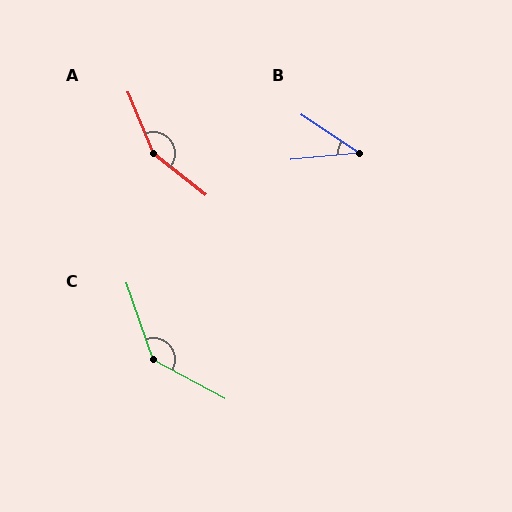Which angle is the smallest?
B, at approximately 39 degrees.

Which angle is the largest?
A, at approximately 150 degrees.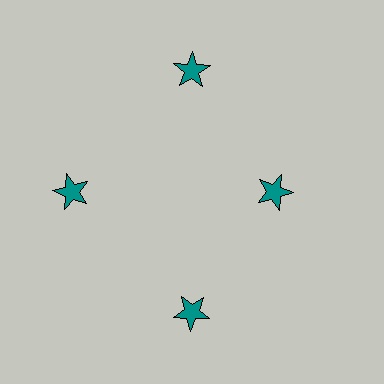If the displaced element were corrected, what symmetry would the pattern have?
It would have 4-fold rotational symmetry — the pattern would map onto itself every 90 degrees.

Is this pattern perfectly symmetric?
No. The 4 teal stars are arranged in a ring, but one element near the 3 o'clock position is pulled inward toward the center, breaking the 4-fold rotational symmetry.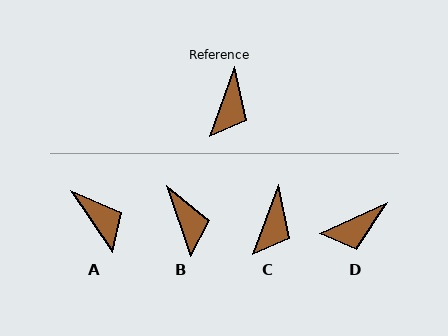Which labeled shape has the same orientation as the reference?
C.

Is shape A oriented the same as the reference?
No, it is off by about 54 degrees.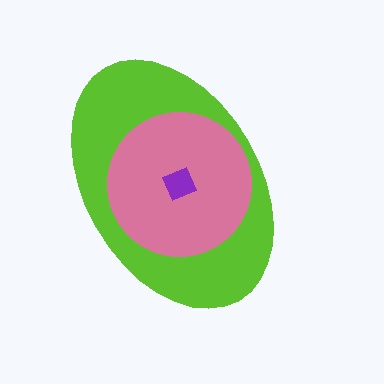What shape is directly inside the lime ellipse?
The pink circle.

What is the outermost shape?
The lime ellipse.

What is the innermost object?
The purple diamond.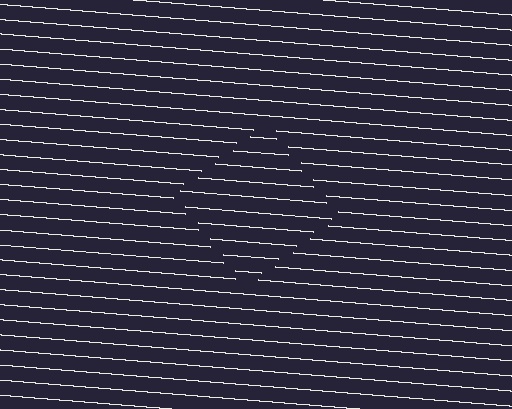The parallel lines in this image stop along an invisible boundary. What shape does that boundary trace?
An illusory square. The interior of the shape contains the same grating, shifted by half a period — the contour is defined by the phase discontinuity where line-ends from the inner and outer gratings abut.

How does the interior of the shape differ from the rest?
The interior of the shape contains the same grating, shifted by half a period — the contour is defined by the phase discontinuity where line-ends from the inner and outer gratings abut.